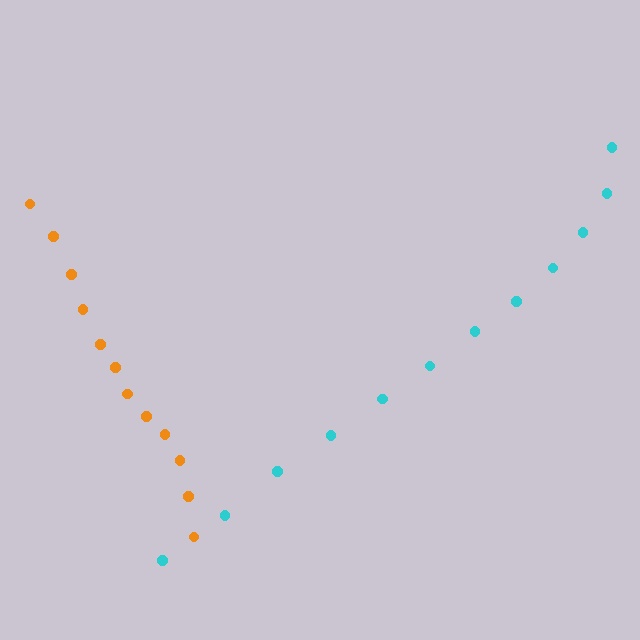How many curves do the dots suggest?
There are 2 distinct paths.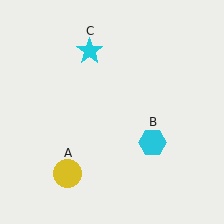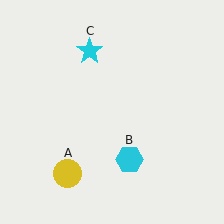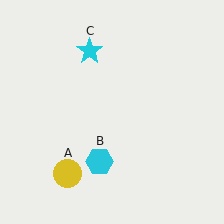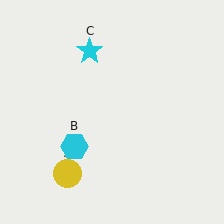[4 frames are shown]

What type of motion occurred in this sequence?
The cyan hexagon (object B) rotated clockwise around the center of the scene.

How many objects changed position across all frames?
1 object changed position: cyan hexagon (object B).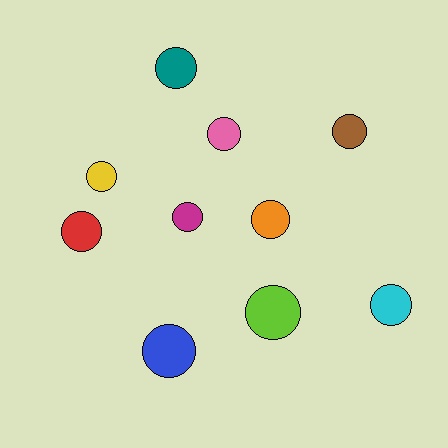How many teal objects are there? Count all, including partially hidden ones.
There is 1 teal object.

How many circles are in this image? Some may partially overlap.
There are 10 circles.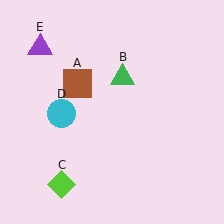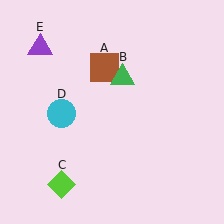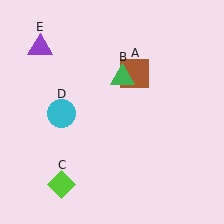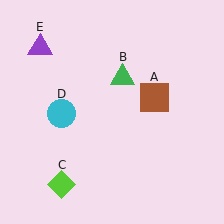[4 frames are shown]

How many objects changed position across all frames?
1 object changed position: brown square (object A).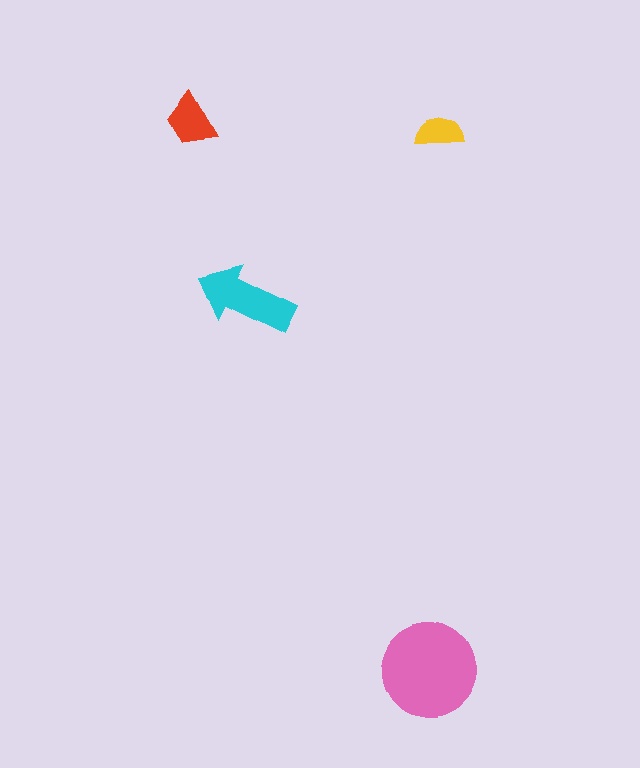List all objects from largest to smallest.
The pink circle, the cyan arrow, the red trapezoid, the yellow semicircle.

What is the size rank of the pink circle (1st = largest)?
1st.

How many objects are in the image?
There are 4 objects in the image.